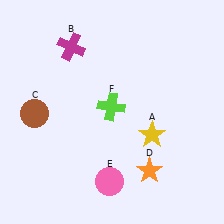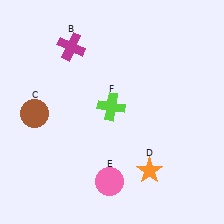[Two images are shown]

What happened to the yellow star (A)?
The yellow star (A) was removed in Image 2. It was in the bottom-right area of Image 1.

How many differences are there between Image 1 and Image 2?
There is 1 difference between the two images.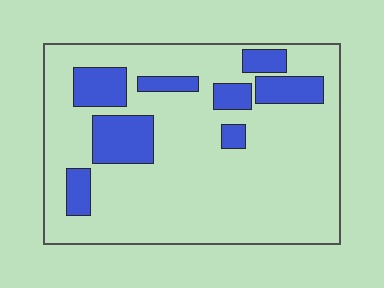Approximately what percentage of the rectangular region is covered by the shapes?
Approximately 20%.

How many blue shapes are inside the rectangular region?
8.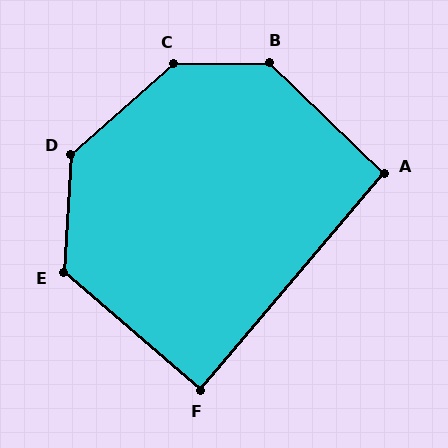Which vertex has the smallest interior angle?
F, at approximately 90 degrees.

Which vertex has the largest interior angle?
C, at approximately 139 degrees.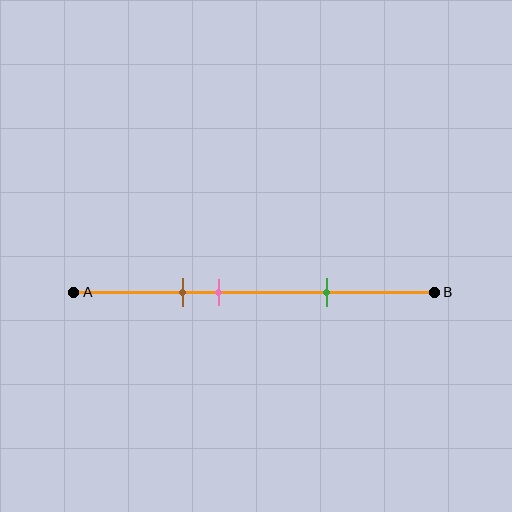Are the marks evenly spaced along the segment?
No, the marks are not evenly spaced.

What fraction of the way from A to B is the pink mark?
The pink mark is approximately 40% (0.4) of the way from A to B.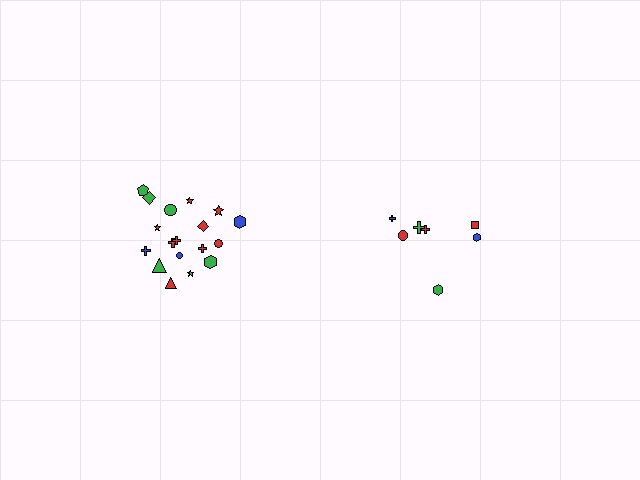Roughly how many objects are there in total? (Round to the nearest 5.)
Roughly 25 objects in total.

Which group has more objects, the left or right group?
The left group.